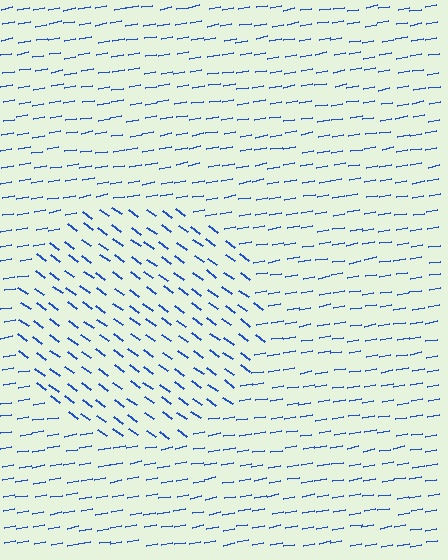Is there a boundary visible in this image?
Yes, there is a texture boundary formed by a change in line orientation.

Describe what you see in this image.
The image is filled with small blue line segments. A circle region in the image has lines oriented differently from the surrounding lines, creating a visible texture boundary.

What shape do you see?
I see a circle.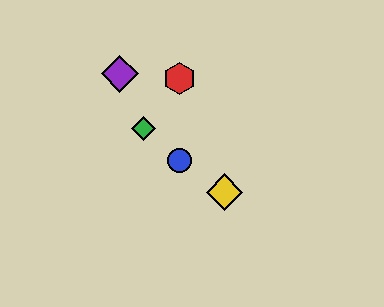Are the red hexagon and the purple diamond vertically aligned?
No, the red hexagon is at x≈179 and the purple diamond is at x≈120.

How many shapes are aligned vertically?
2 shapes (the red hexagon, the blue circle) are aligned vertically.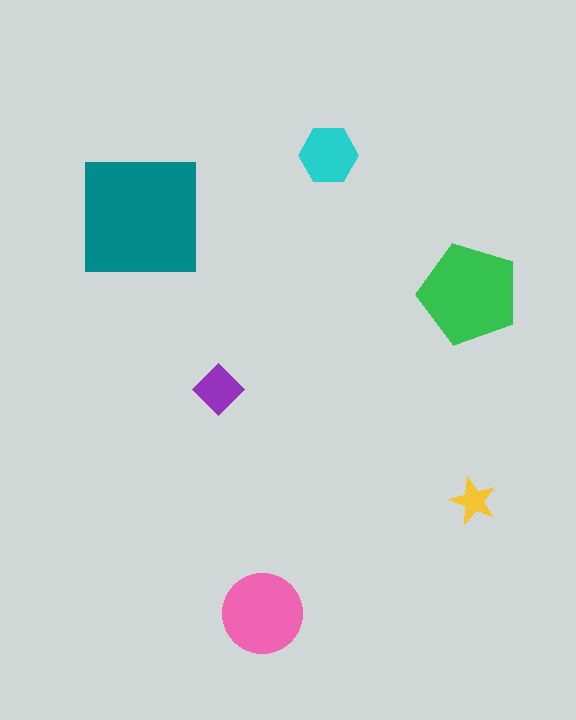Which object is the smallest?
The yellow star.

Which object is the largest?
The teal square.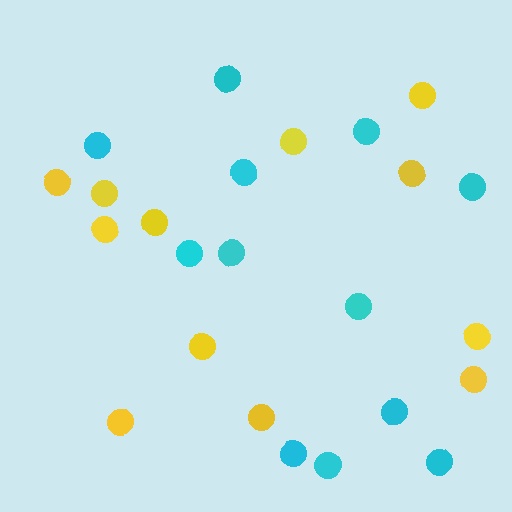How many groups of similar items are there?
There are 2 groups: one group of cyan circles (12) and one group of yellow circles (12).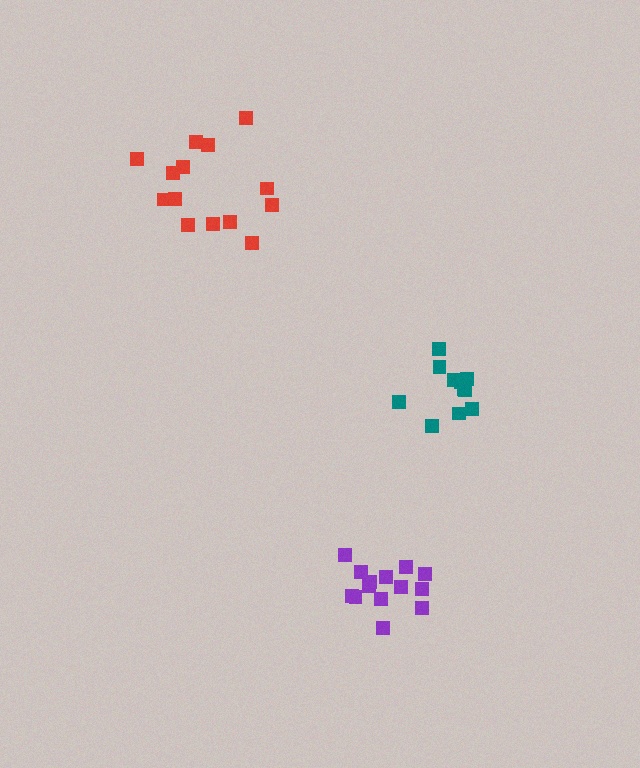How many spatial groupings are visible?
There are 3 spatial groupings.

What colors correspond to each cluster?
The clusters are colored: teal, red, purple.